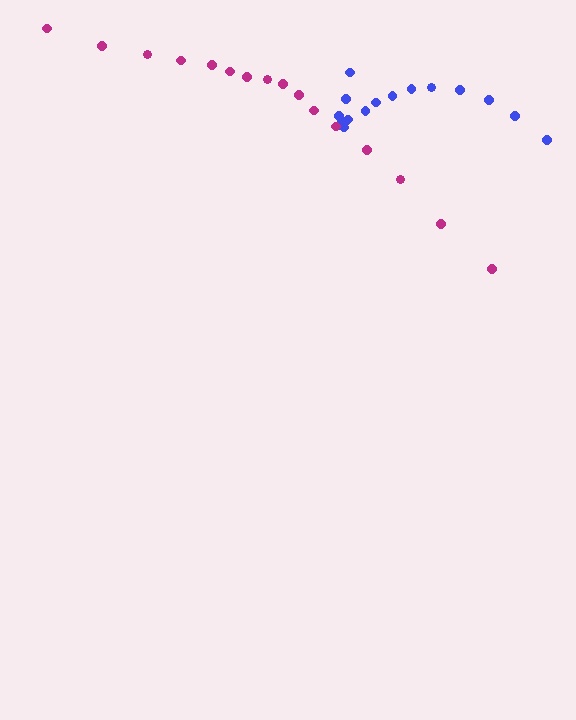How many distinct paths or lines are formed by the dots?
There are 2 distinct paths.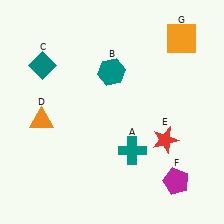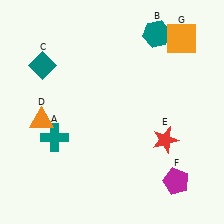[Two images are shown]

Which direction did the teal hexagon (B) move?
The teal hexagon (B) moved right.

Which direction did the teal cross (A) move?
The teal cross (A) moved left.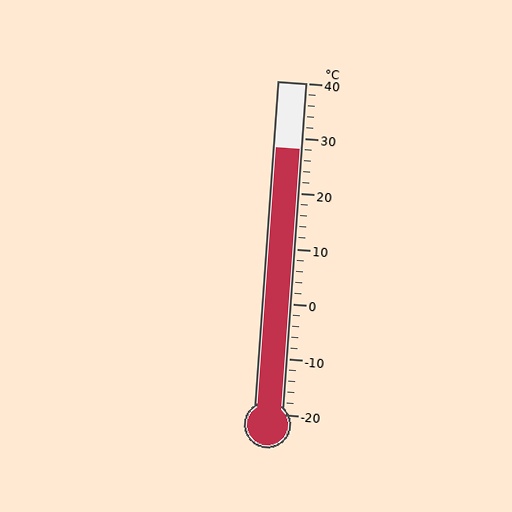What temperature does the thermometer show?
The thermometer shows approximately 28°C.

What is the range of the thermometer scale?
The thermometer scale ranges from -20°C to 40°C.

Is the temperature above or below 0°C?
The temperature is above 0°C.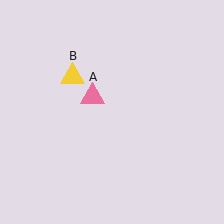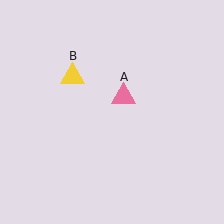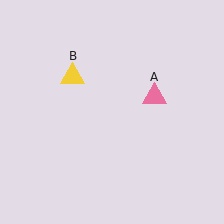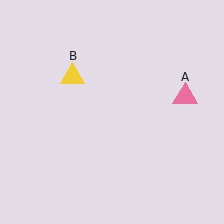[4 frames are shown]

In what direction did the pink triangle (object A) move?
The pink triangle (object A) moved right.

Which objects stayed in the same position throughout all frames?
Yellow triangle (object B) remained stationary.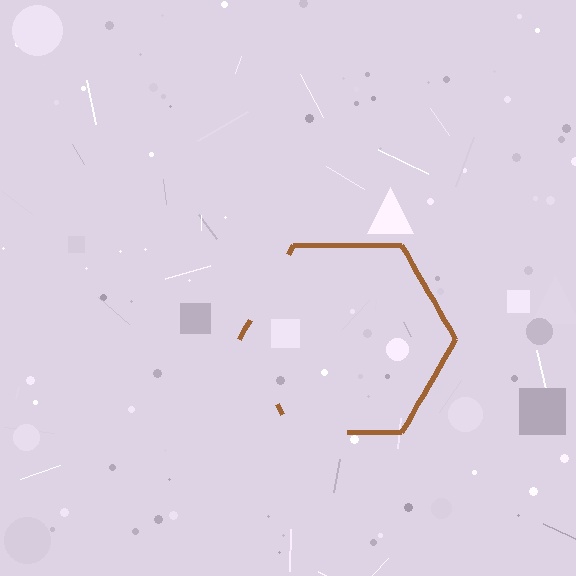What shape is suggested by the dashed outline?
The dashed outline suggests a hexagon.